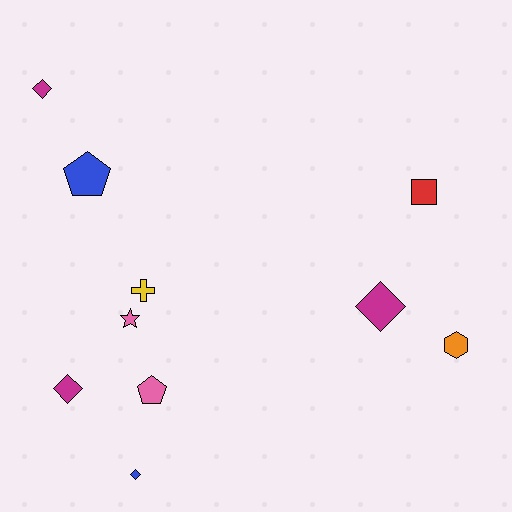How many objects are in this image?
There are 10 objects.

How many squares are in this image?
There is 1 square.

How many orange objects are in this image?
There is 1 orange object.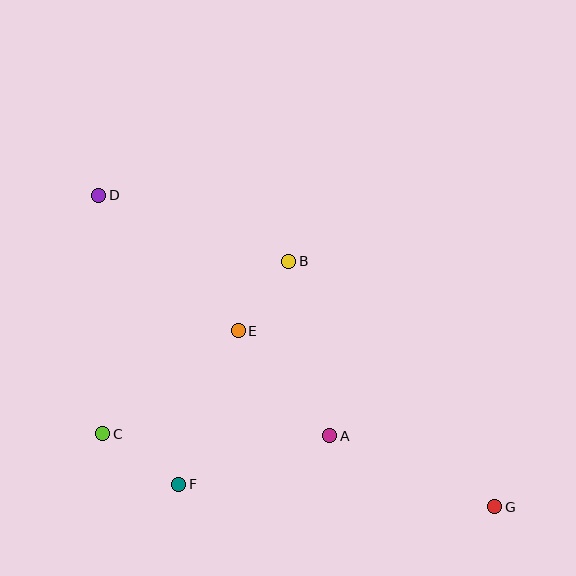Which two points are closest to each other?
Points B and E are closest to each other.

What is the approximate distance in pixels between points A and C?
The distance between A and C is approximately 227 pixels.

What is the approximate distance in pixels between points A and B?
The distance between A and B is approximately 179 pixels.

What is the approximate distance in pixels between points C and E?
The distance between C and E is approximately 170 pixels.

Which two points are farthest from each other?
Points D and G are farthest from each other.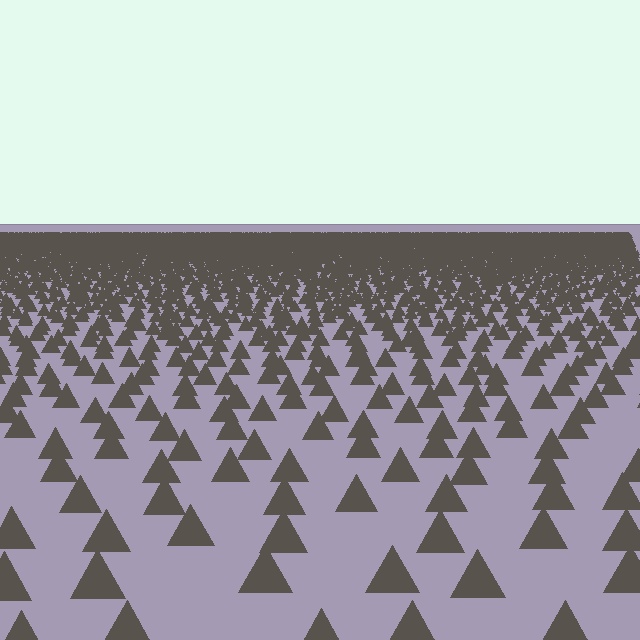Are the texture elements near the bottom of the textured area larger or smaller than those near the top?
Larger. Near the bottom, elements are closer to the viewer and appear at a bigger on-screen size.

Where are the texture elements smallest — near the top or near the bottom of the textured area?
Near the top.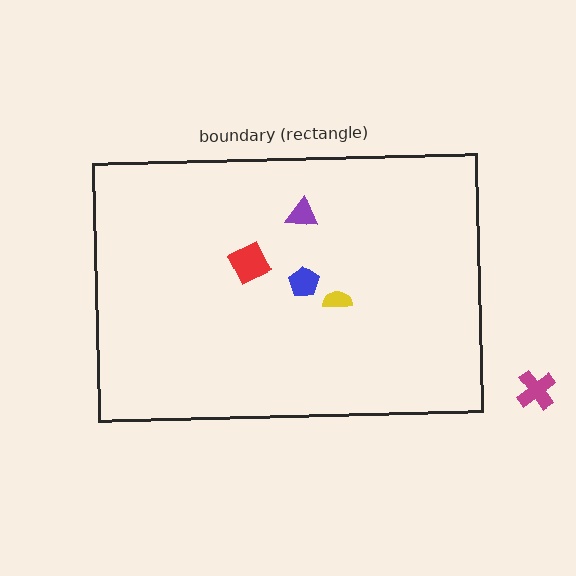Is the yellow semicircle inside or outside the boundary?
Inside.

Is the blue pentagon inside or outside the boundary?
Inside.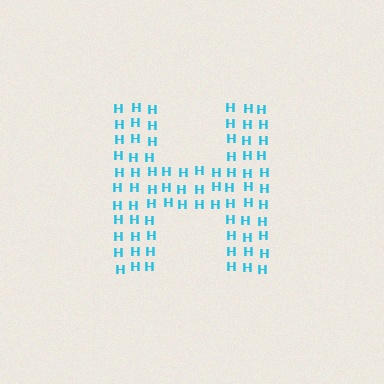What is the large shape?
The large shape is the letter H.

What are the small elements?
The small elements are letter H's.